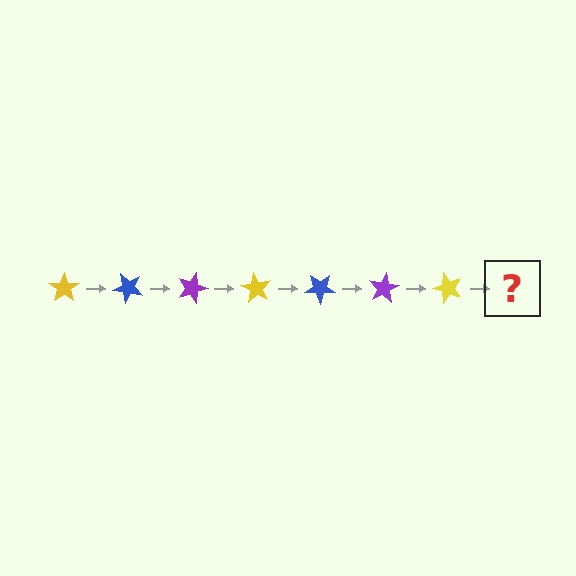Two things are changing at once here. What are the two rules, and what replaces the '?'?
The two rules are that it rotates 45 degrees each step and the color cycles through yellow, blue, and purple. The '?' should be a blue star, rotated 315 degrees from the start.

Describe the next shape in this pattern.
It should be a blue star, rotated 315 degrees from the start.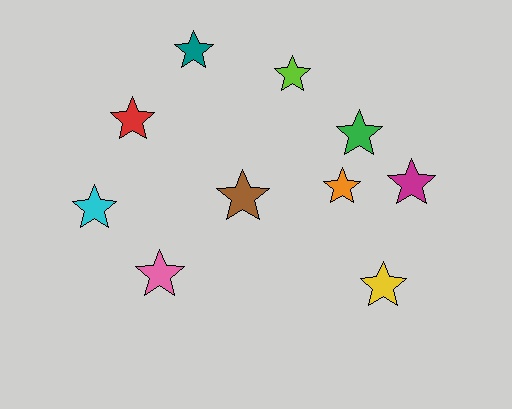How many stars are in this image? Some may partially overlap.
There are 10 stars.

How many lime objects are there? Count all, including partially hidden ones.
There is 1 lime object.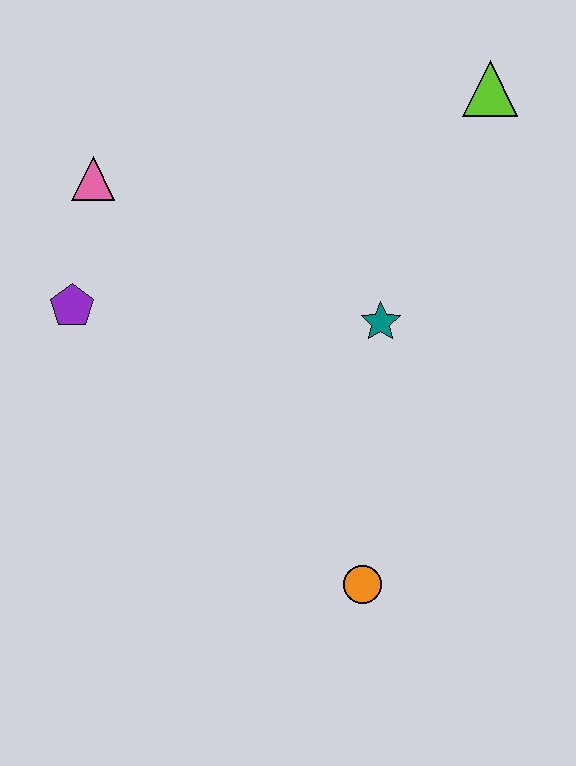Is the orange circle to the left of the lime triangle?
Yes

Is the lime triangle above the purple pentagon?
Yes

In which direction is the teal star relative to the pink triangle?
The teal star is to the right of the pink triangle.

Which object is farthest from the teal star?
The pink triangle is farthest from the teal star.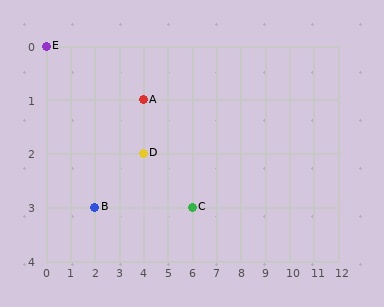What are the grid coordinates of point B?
Point B is at grid coordinates (2, 3).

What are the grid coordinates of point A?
Point A is at grid coordinates (4, 1).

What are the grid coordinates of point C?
Point C is at grid coordinates (6, 3).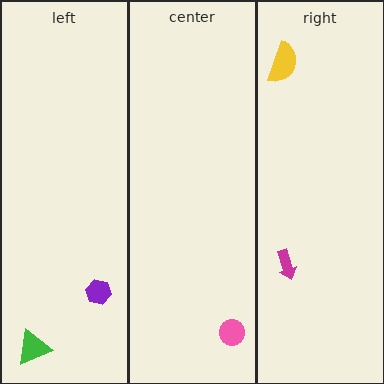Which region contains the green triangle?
The left region.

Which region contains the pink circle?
The center region.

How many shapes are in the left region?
2.